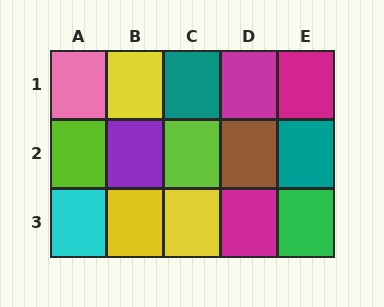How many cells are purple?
1 cell is purple.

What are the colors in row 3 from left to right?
Cyan, yellow, yellow, magenta, green.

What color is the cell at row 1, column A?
Pink.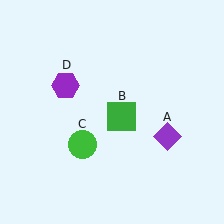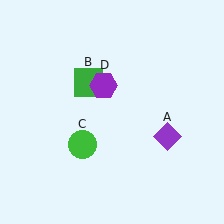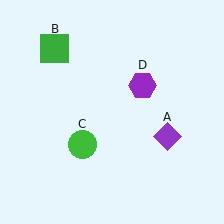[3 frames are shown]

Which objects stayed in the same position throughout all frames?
Purple diamond (object A) and green circle (object C) remained stationary.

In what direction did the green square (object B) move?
The green square (object B) moved up and to the left.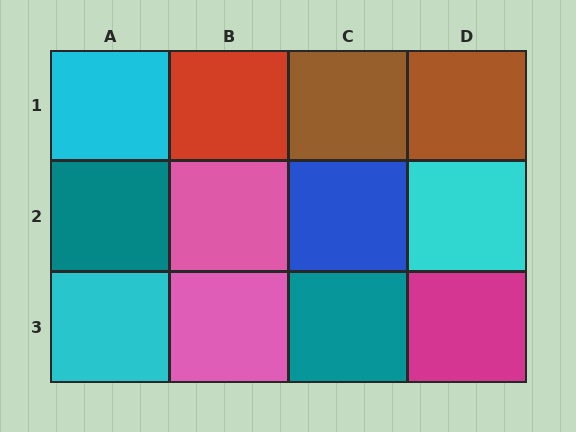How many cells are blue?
1 cell is blue.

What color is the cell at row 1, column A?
Cyan.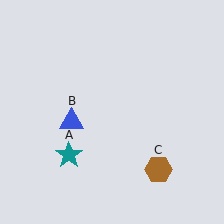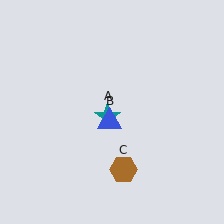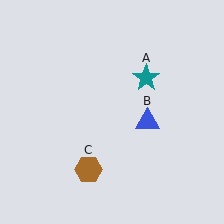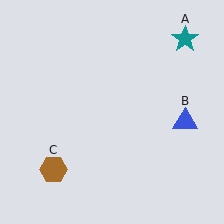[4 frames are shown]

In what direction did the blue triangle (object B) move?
The blue triangle (object B) moved right.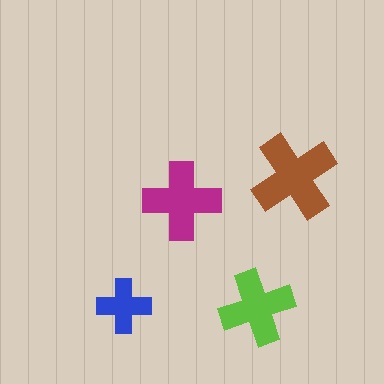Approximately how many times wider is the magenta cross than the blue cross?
About 1.5 times wider.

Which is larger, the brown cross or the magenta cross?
The brown one.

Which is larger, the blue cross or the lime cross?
The lime one.